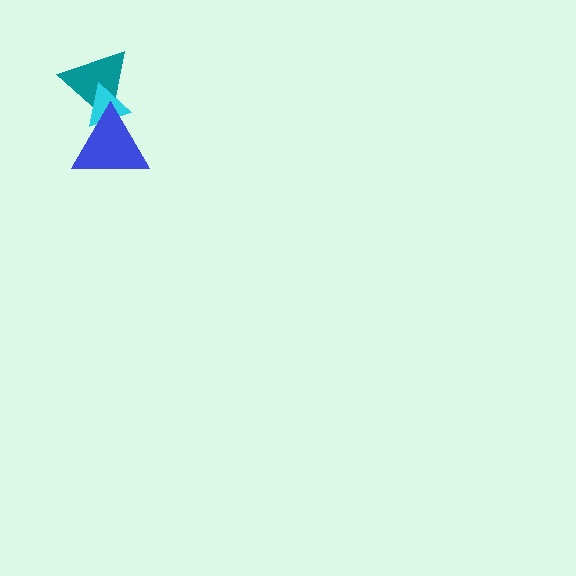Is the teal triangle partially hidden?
Yes, it is partially covered by another shape.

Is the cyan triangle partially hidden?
Yes, it is partially covered by another shape.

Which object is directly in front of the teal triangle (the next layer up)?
The cyan triangle is directly in front of the teal triangle.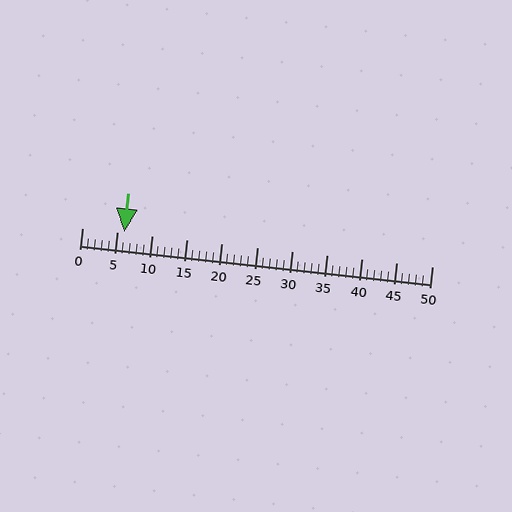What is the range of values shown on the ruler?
The ruler shows values from 0 to 50.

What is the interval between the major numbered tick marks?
The major tick marks are spaced 5 units apart.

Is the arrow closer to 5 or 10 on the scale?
The arrow is closer to 5.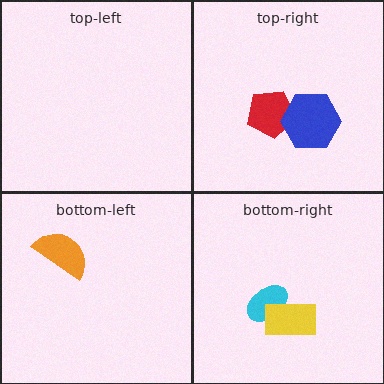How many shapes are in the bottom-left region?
1.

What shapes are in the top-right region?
The red pentagon, the blue hexagon.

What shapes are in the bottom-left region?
The orange semicircle.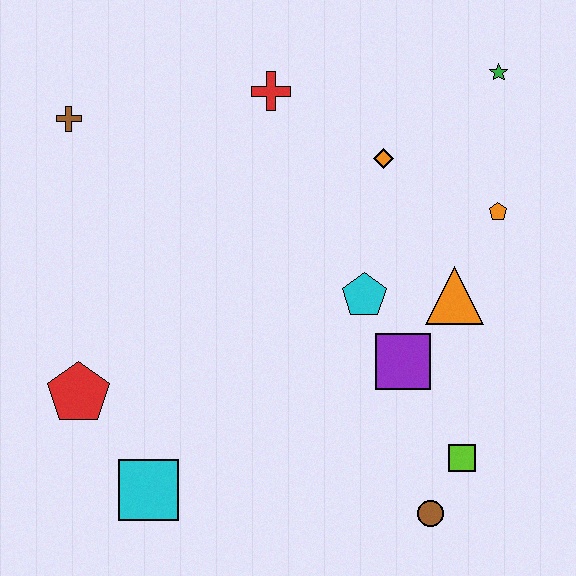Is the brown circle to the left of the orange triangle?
Yes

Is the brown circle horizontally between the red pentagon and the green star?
Yes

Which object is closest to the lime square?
The brown circle is closest to the lime square.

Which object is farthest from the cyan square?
The green star is farthest from the cyan square.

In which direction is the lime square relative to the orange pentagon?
The lime square is below the orange pentagon.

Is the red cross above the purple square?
Yes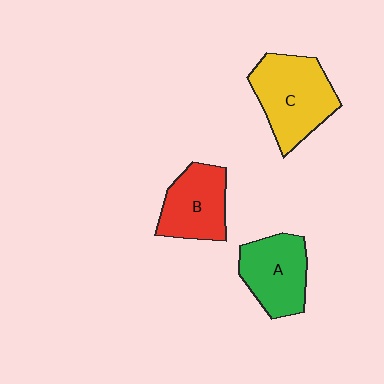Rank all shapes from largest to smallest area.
From largest to smallest: C (yellow), A (green), B (red).